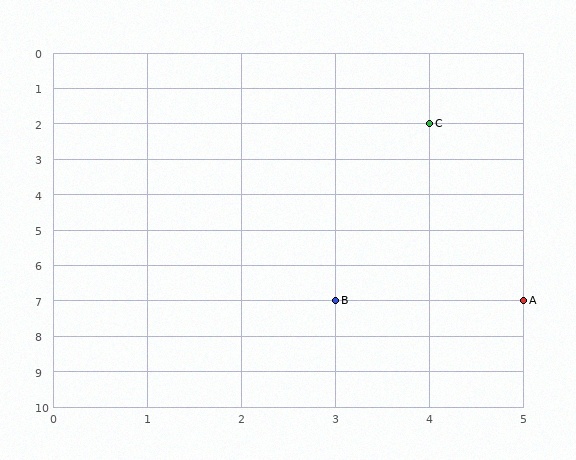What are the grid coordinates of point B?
Point B is at grid coordinates (3, 7).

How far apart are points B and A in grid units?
Points B and A are 2 columns apart.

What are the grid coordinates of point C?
Point C is at grid coordinates (4, 2).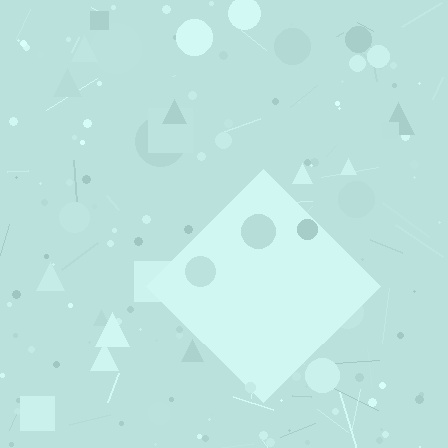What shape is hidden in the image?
A diamond is hidden in the image.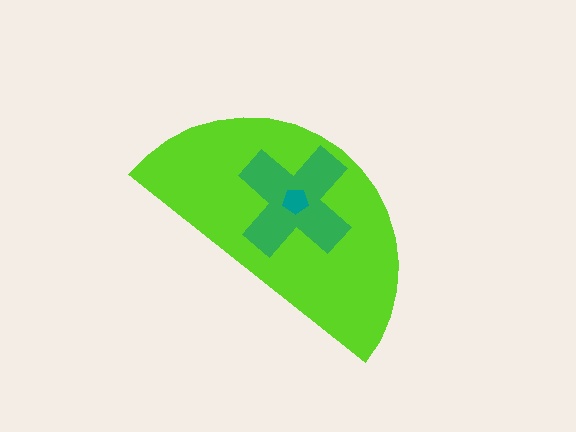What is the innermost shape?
The teal pentagon.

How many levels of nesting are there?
3.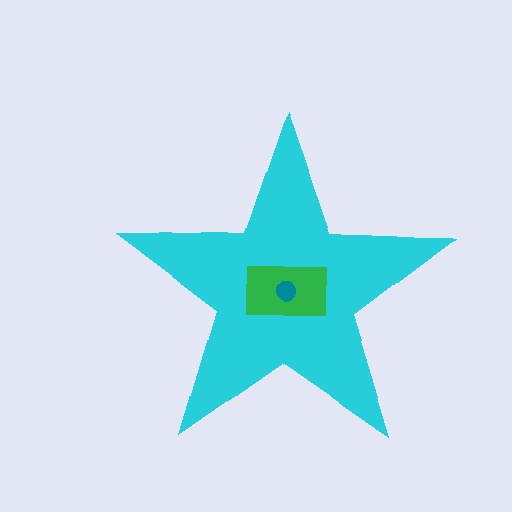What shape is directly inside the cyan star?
The green rectangle.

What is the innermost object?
The teal circle.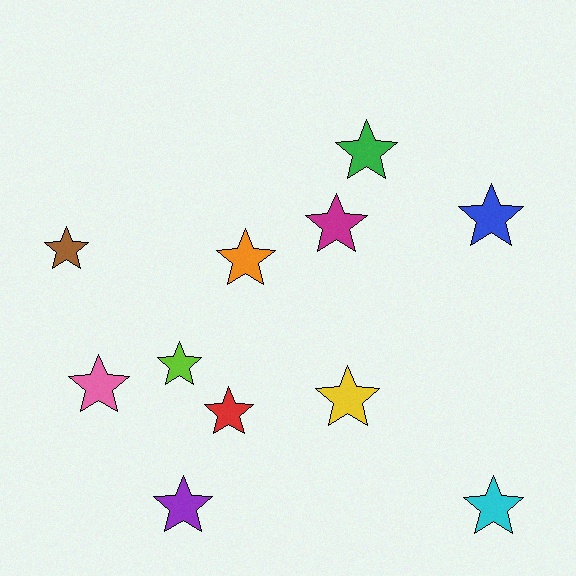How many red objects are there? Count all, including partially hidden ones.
There is 1 red object.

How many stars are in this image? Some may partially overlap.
There are 11 stars.